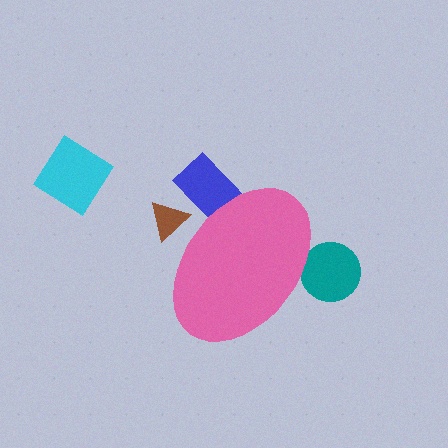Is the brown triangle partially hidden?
Yes, the brown triangle is partially hidden behind the pink ellipse.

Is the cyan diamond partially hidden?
No, the cyan diamond is fully visible.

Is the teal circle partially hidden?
Yes, the teal circle is partially hidden behind the pink ellipse.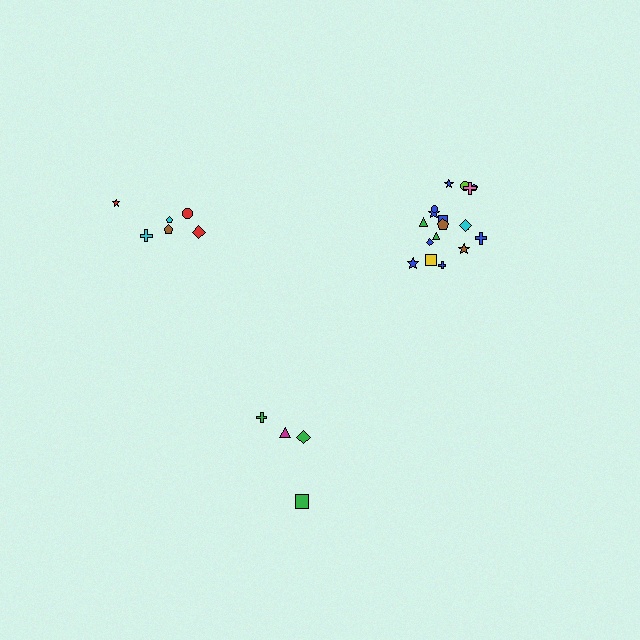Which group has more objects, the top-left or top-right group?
The top-right group.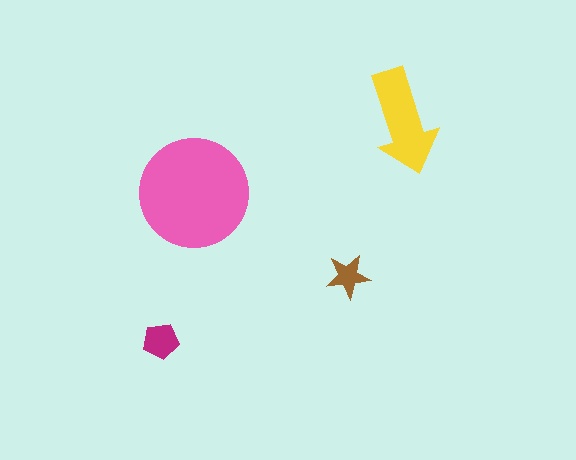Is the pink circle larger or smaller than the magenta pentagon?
Larger.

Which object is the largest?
The pink circle.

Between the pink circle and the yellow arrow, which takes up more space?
The pink circle.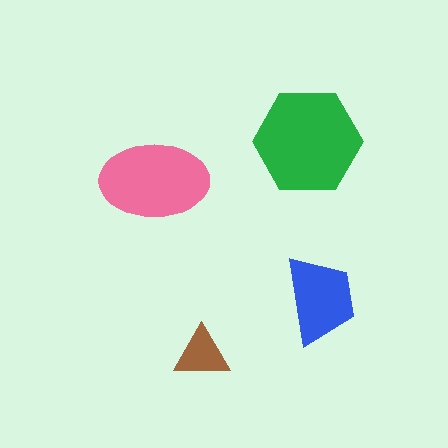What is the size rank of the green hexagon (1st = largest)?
1st.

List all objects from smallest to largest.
The brown triangle, the blue trapezoid, the pink ellipse, the green hexagon.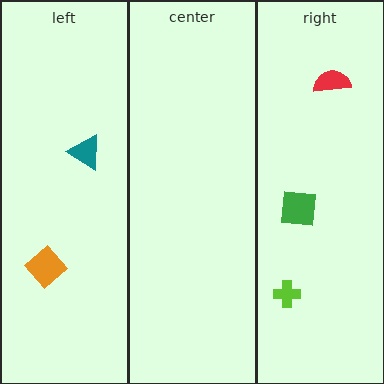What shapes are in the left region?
The orange diamond, the teal triangle.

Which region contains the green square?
The right region.